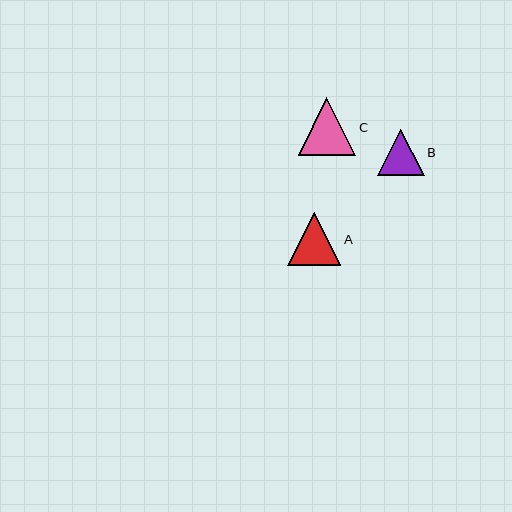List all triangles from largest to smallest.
From largest to smallest: C, A, B.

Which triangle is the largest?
Triangle C is the largest with a size of approximately 58 pixels.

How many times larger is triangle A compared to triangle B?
Triangle A is approximately 1.1 times the size of triangle B.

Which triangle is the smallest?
Triangle B is the smallest with a size of approximately 46 pixels.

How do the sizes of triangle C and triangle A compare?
Triangle C and triangle A are approximately the same size.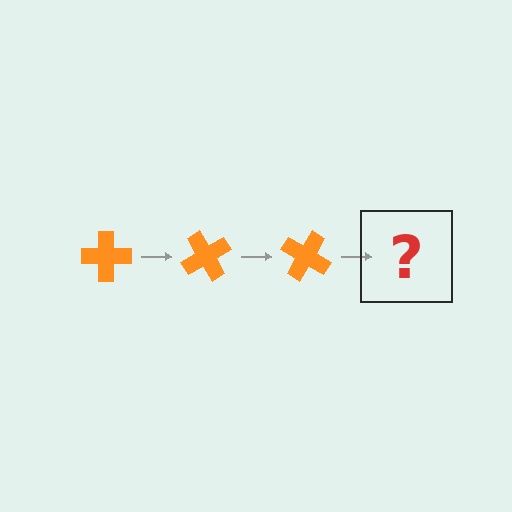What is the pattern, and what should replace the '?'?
The pattern is that the cross rotates 60 degrees each step. The '?' should be an orange cross rotated 180 degrees.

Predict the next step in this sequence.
The next step is an orange cross rotated 180 degrees.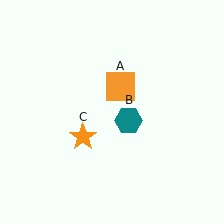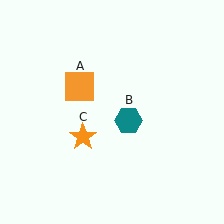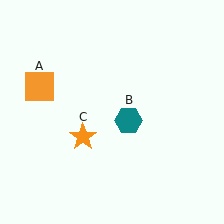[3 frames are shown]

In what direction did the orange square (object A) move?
The orange square (object A) moved left.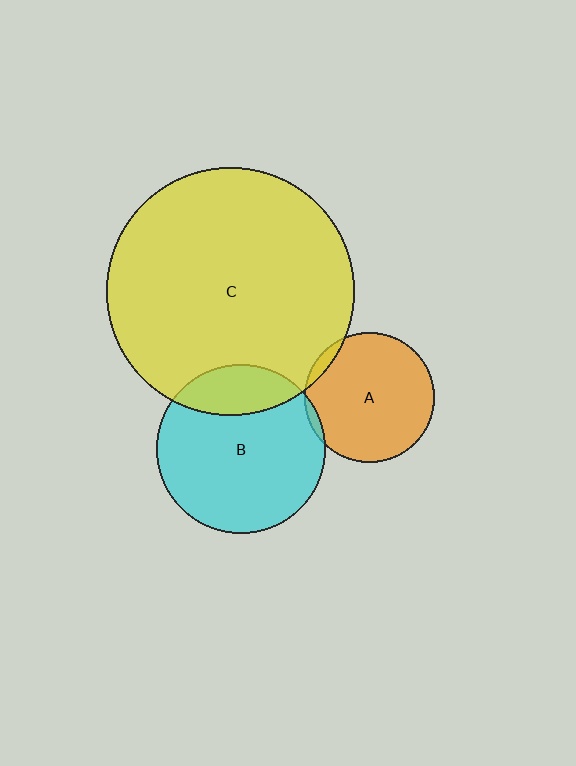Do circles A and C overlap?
Yes.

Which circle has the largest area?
Circle C (yellow).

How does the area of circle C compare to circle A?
Approximately 3.6 times.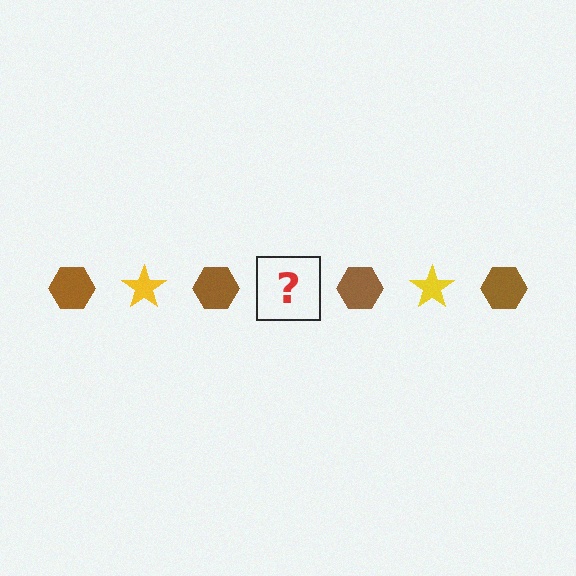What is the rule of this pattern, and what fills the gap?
The rule is that the pattern alternates between brown hexagon and yellow star. The gap should be filled with a yellow star.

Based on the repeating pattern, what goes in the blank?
The blank should be a yellow star.